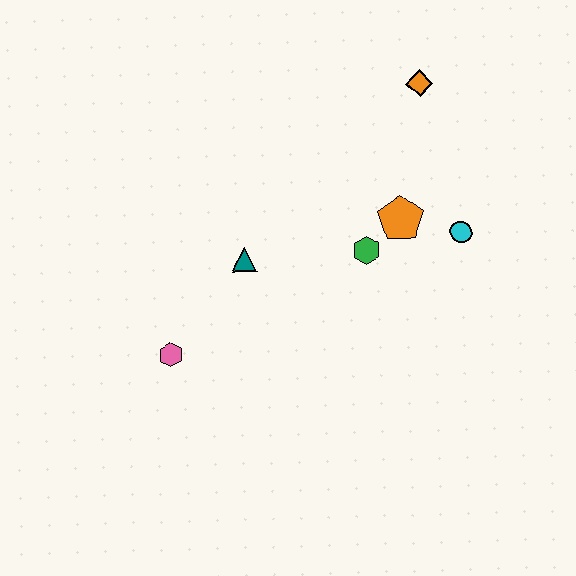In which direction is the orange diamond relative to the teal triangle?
The orange diamond is to the right of the teal triangle.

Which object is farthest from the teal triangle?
The orange diamond is farthest from the teal triangle.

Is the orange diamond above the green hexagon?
Yes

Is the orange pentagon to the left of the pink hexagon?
No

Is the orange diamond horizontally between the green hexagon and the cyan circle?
Yes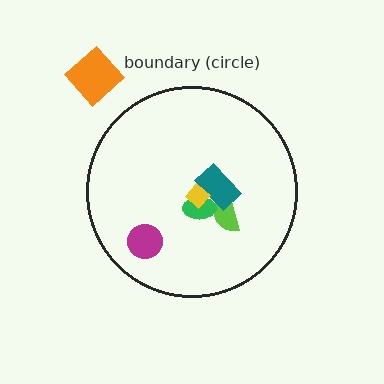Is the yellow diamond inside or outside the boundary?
Inside.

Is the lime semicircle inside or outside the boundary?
Inside.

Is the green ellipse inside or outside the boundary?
Inside.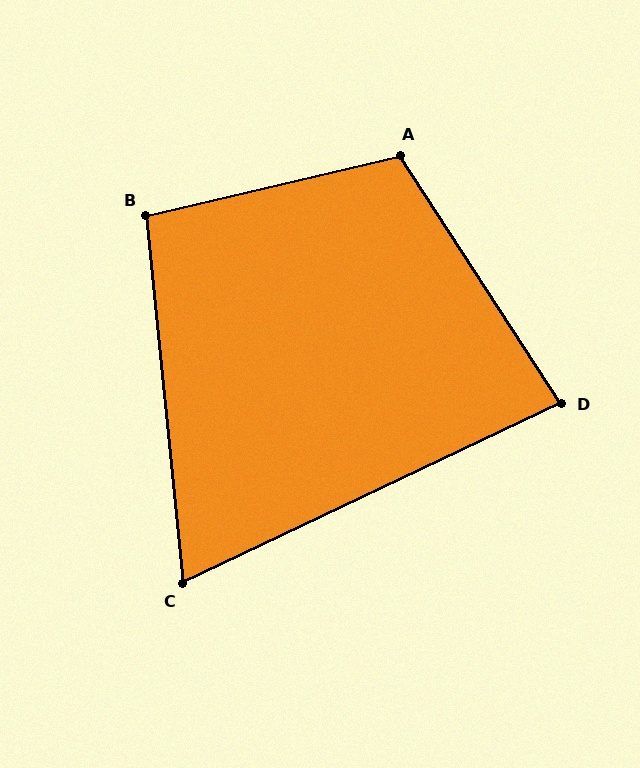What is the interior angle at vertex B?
Approximately 98 degrees (obtuse).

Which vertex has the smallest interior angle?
C, at approximately 70 degrees.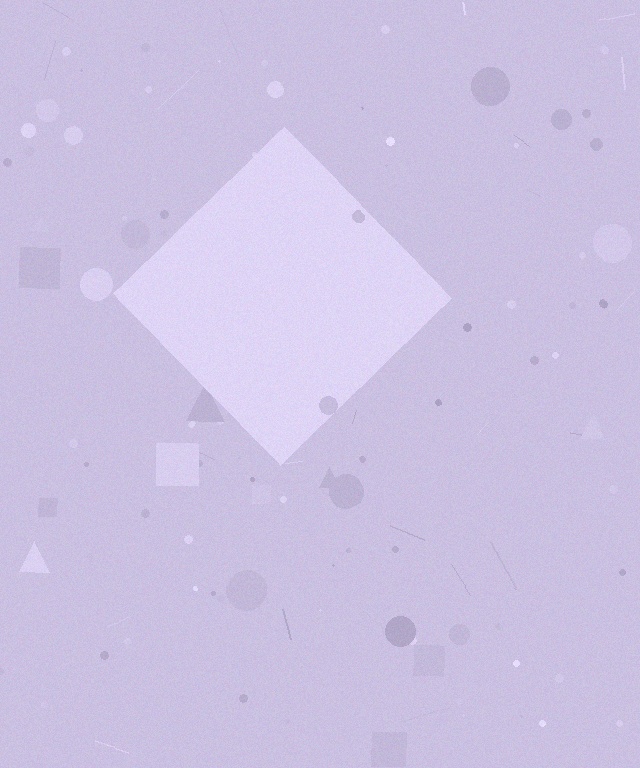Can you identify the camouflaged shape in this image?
The camouflaged shape is a diamond.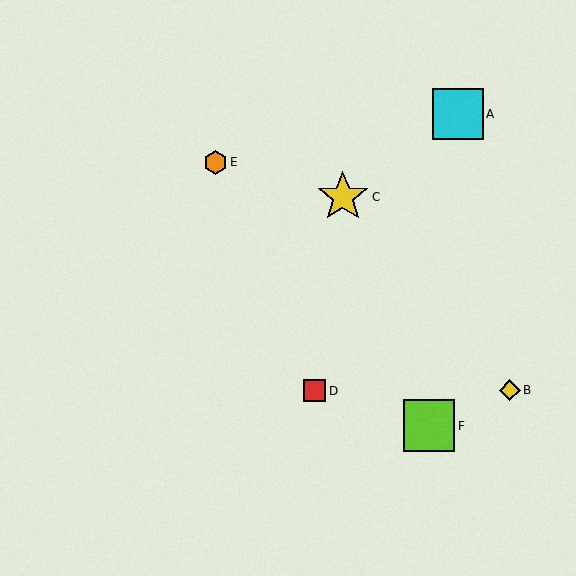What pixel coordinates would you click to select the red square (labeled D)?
Click at (314, 391) to select the red square D.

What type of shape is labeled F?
Shape F is a lime square.